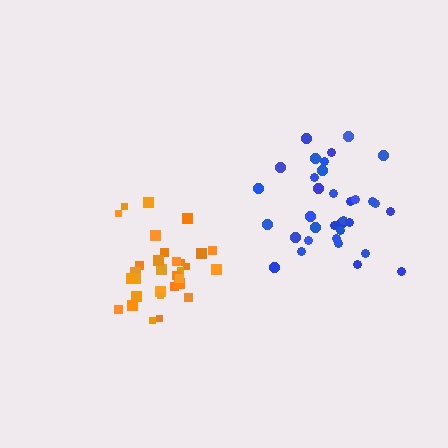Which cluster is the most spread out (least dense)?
Blue.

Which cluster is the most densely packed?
Orange.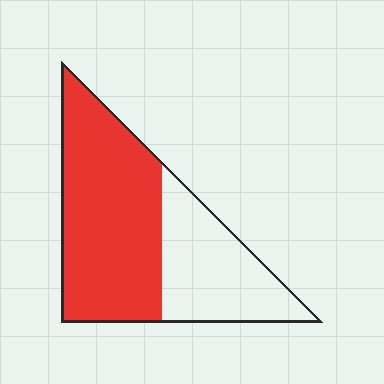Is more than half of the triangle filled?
Yes.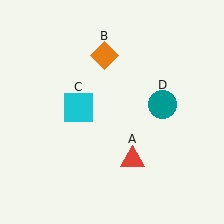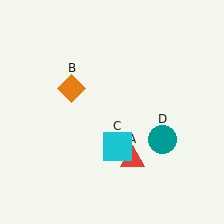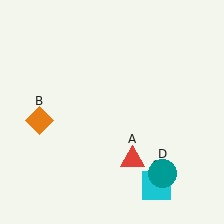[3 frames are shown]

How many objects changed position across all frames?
3 objects changed position: orange diamond (object B), cyan square (object C), teal circle (object D).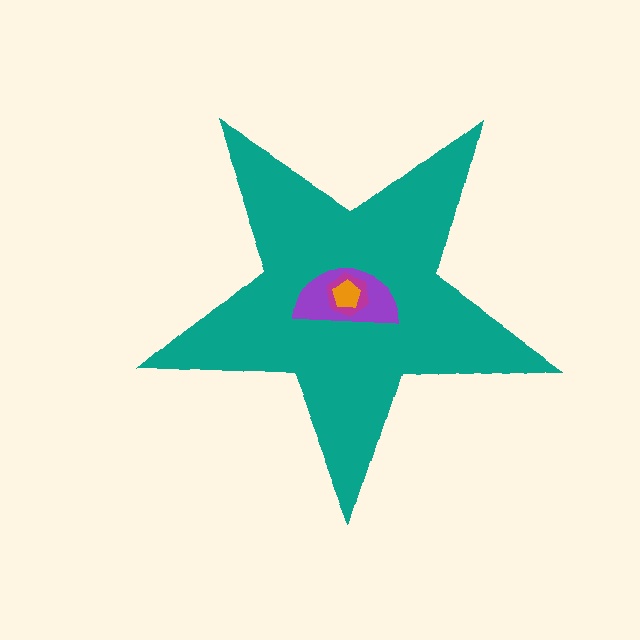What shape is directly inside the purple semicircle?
The magenta hexagon.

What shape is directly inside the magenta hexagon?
The orange pentagon.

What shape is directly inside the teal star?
The purple semicircle.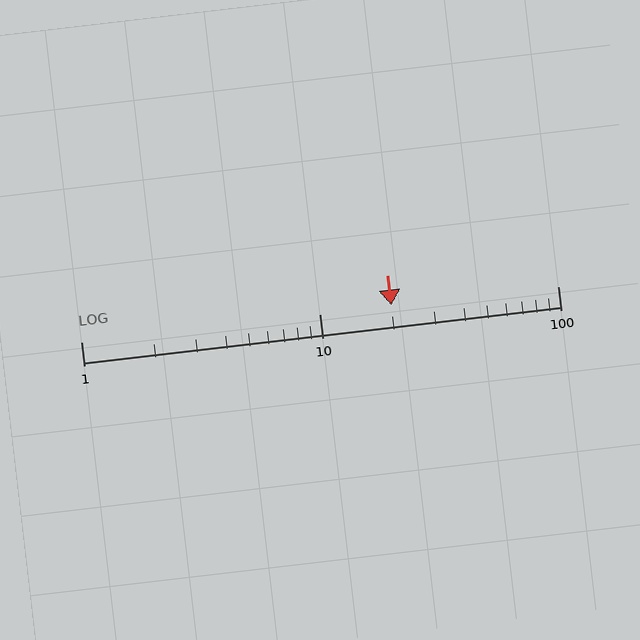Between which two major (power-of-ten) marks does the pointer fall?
The pointer is between 10 and 100.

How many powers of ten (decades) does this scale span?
The scale spans 2 decades, from 1 to 100.